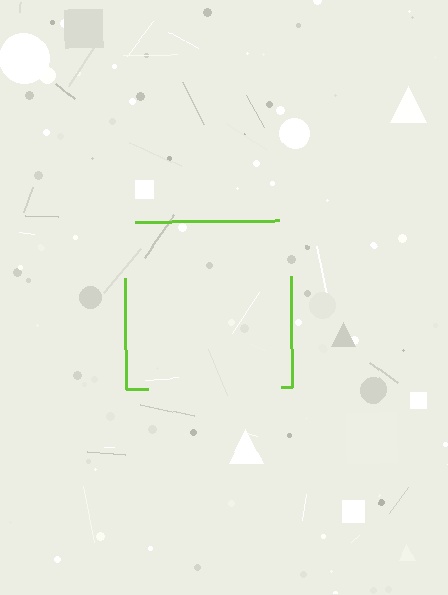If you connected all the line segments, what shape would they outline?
They would outline a square.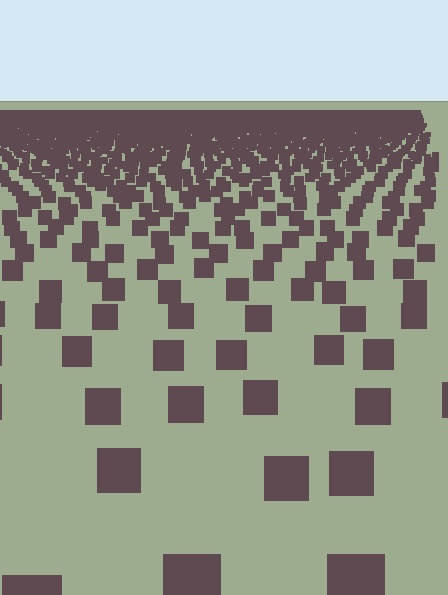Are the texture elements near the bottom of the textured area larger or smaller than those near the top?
Larger. Near the bottom, elements are closer to the viewer and appear at a bigger on-screen size.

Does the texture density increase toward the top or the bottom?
Density increases toward the top.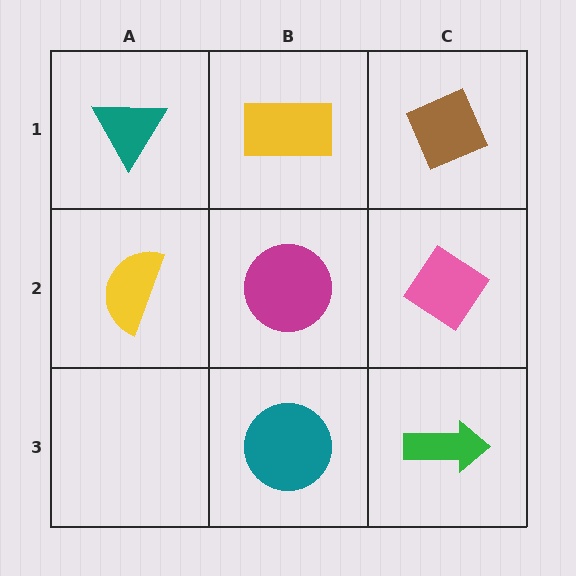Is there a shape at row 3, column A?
No, that cell is empty.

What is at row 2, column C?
A pink diamond.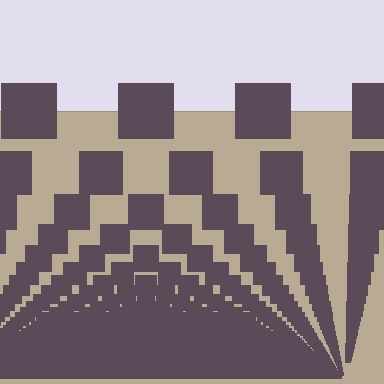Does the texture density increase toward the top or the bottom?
Density increases toward the bottom.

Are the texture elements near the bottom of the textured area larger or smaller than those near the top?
Smaller. The gradient is inverted — elements near the bottom are smaller and denser.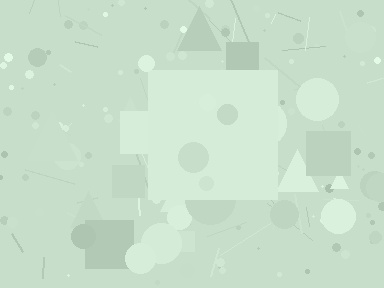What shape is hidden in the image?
A square is hidden in the image.